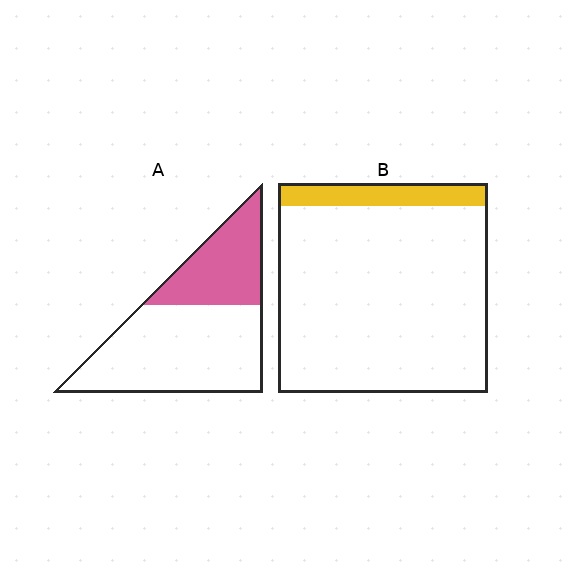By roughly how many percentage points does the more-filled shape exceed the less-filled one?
By roughly 25 percentage points (A over B).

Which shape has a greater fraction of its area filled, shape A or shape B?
Shape A.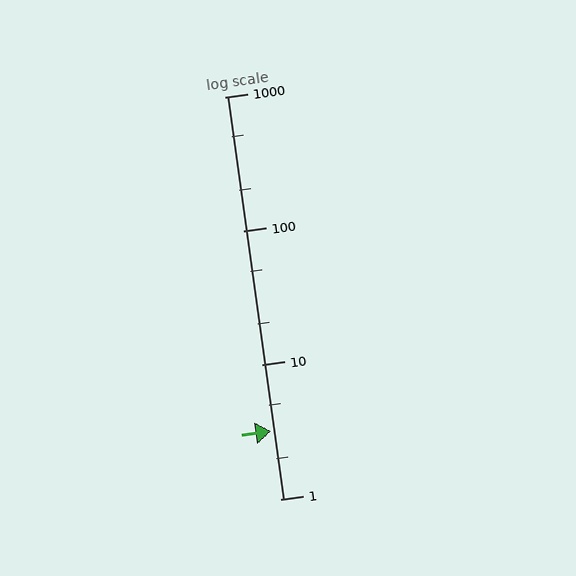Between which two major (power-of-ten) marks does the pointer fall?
The pointer is between 1 and 10.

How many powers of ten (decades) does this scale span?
The scale spans 3 decades, from 1 to 1000.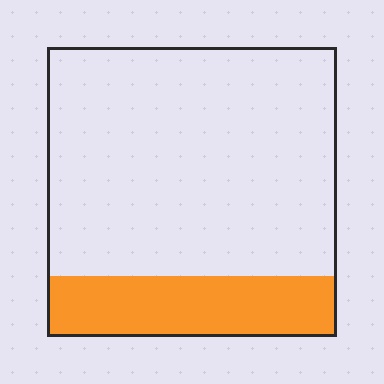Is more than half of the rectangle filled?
No.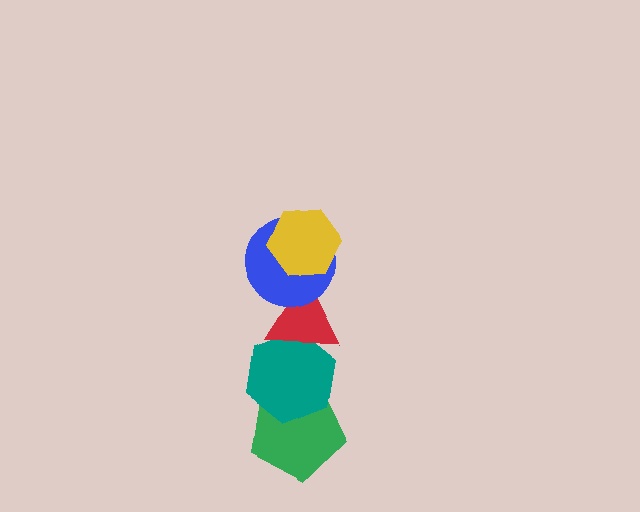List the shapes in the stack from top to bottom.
From top to bottom: the yellow hexagon, the blue circle, the red triangle, the teal hexagon, the green pentagon.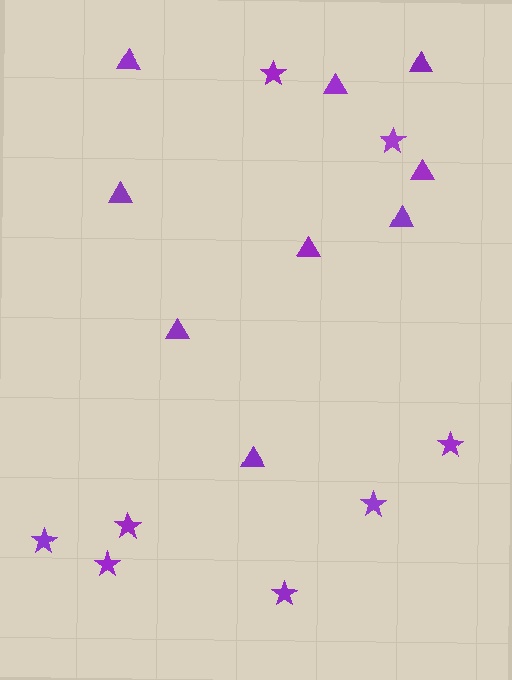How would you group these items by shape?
There are 2 groups: one group of stars (8) and one group of triangles (9).